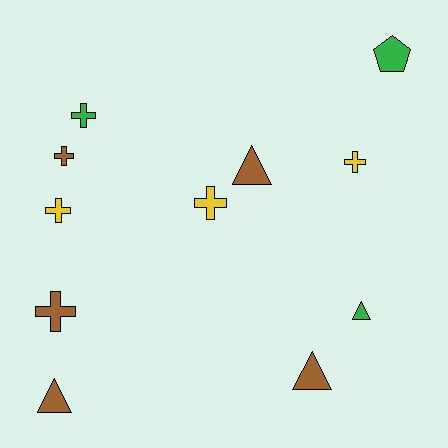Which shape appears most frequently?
Cross, with 6 objects.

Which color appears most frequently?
Brown, with 5 objects.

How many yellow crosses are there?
There are 3 yellow crosses.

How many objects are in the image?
There are 11 objects.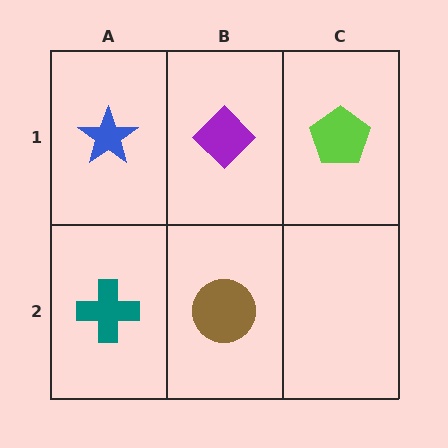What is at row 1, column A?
A blue star.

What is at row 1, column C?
A lime pentagon.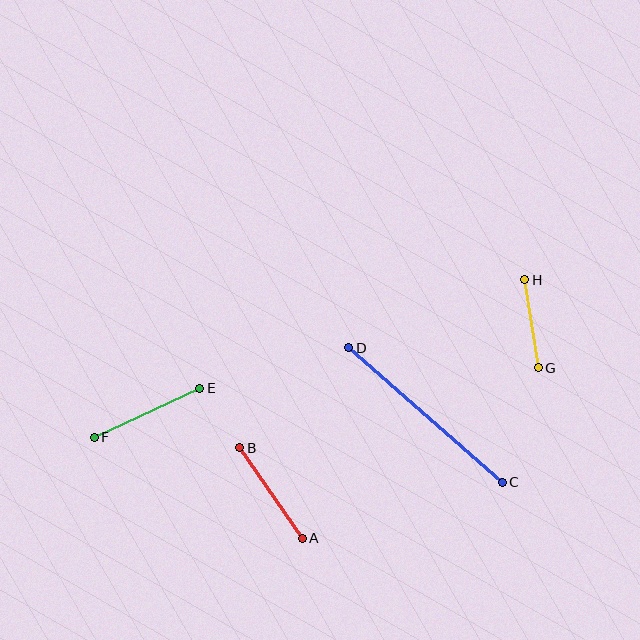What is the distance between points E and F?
The distance is approximately 116 pixels.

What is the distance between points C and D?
The distance is approximately 204 pixels.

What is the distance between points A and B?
The distance is approximately 110 pixels.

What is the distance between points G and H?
The distance is approximately 89 pixels.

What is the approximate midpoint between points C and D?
The midpoint is at approximately (425, 415) pixels.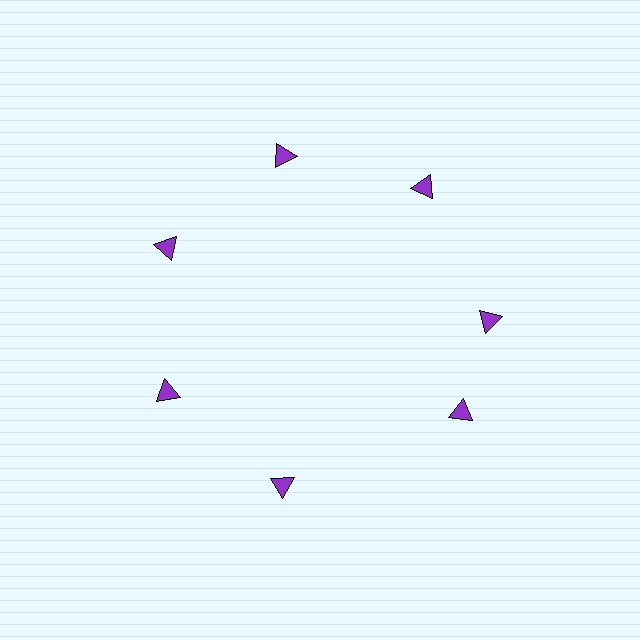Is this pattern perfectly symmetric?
No. The 7 purple triangles are arranged in a ring, but one element near the 5 o'clock position is rotated out of alignment along the ring, breaking the 7-fold rotational symmetry.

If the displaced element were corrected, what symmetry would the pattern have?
It would have 7-fold rotational symmetry — the pattern would map onto itself every 51 degrees.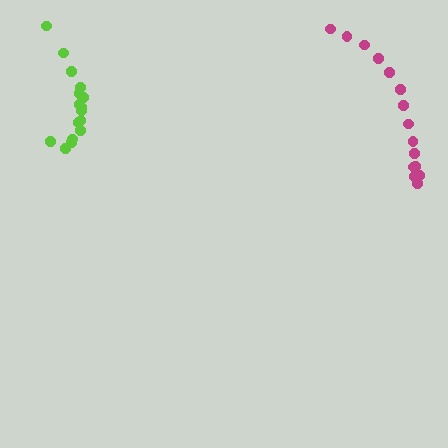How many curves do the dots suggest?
There are 2 distinct paths.